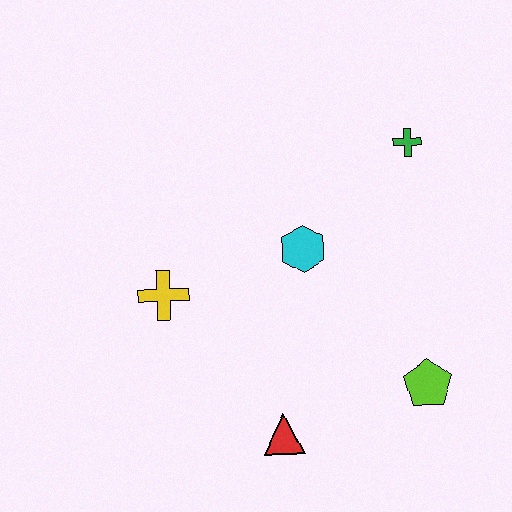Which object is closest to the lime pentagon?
The red triangle is closest to the lime pentagon.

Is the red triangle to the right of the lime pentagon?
No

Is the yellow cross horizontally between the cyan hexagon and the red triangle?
No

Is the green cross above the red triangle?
Yes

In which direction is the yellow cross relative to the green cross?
The yellow cross is to the left of the green cross.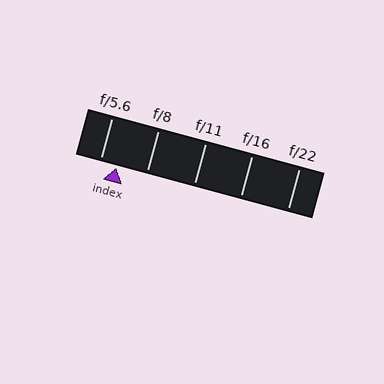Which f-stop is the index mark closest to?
The index mark is closest to f/5.6.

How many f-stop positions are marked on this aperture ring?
There are 5 f-stop positions marked.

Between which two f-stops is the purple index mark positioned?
The index mark is between f/5.6 and f/8.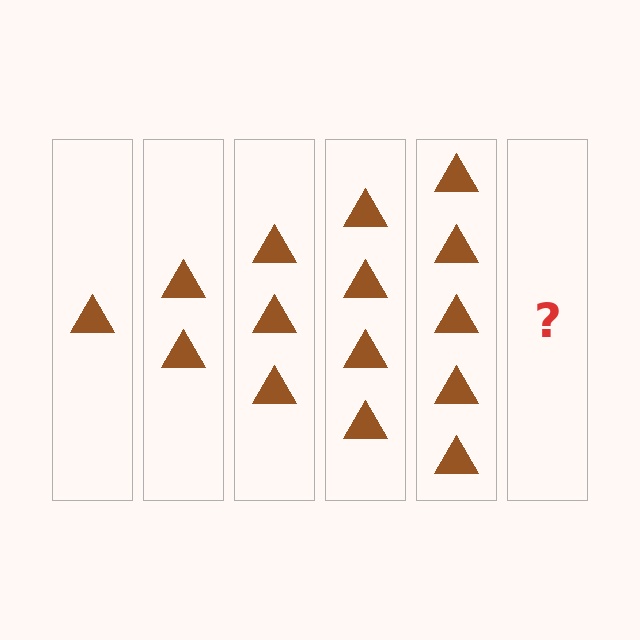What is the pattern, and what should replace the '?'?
The pattern is that each step adds one more triangle. The '?' should be 6 triangles.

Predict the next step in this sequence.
The next step is 6 triangles.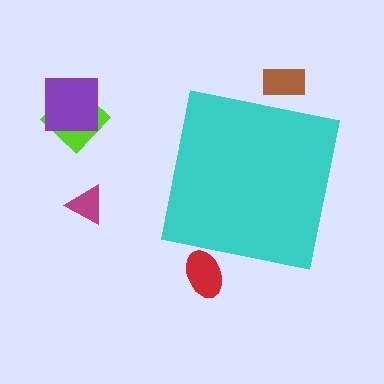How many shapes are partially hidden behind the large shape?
2 shapes are partially hidden.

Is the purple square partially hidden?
No, the purple square is fully visible.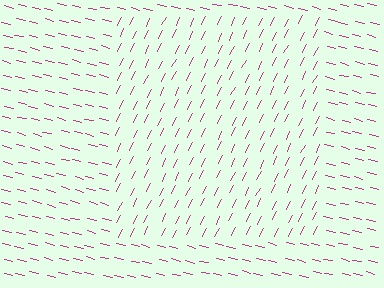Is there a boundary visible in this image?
Yes, there is a texture boundary formed by a change in line orientation.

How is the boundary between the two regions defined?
The boundary is defined purely by a change in line orientation (approximately 77 degrees difference). All lines are the same color and thickness.